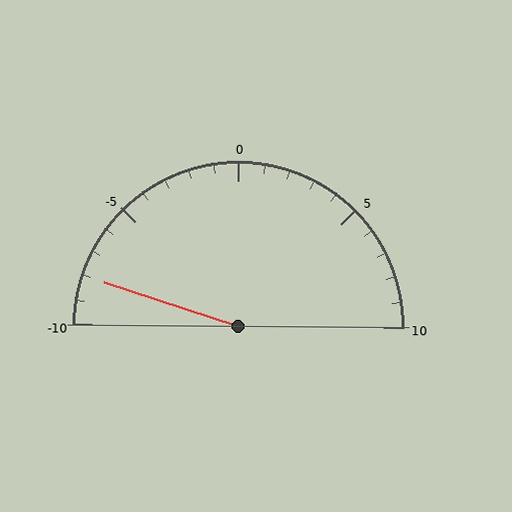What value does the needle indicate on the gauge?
The needle indicates approximately -8.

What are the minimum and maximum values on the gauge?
The gauge ranges from -10 to 10.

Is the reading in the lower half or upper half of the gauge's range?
The reading is in the lower half of the range (-10 to 10).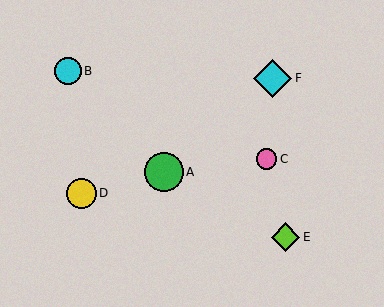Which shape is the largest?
The green circle (labeled A) is the largest.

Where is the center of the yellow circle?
The center of the yellow circle is at (81, 193).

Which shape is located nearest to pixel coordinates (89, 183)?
The yellow circle (labeled D) at (81, 193) is nearest to that location.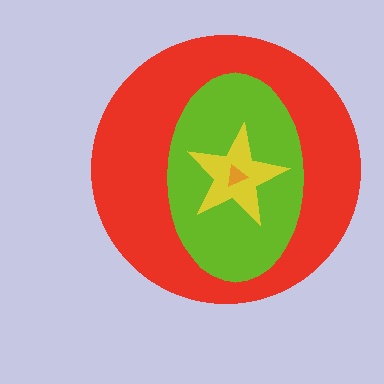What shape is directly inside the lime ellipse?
The yellow star.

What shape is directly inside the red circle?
The lime ellipse.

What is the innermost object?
The orange triangle.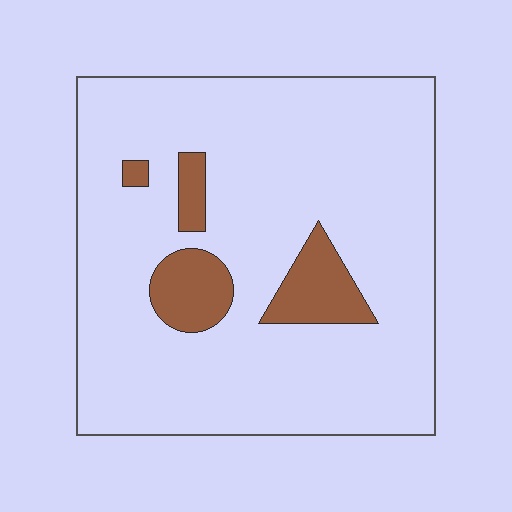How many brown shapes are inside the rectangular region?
4.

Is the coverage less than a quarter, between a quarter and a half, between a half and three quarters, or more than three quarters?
Less than a quarter.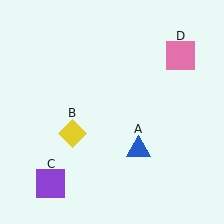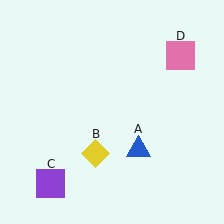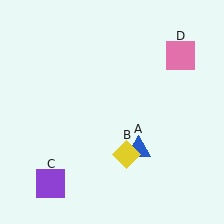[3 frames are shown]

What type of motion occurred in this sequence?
The yellow diamond (object B) rotated counterclockwise around the center of the scene.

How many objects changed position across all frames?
1 object changed position: yellow diamond (object B).